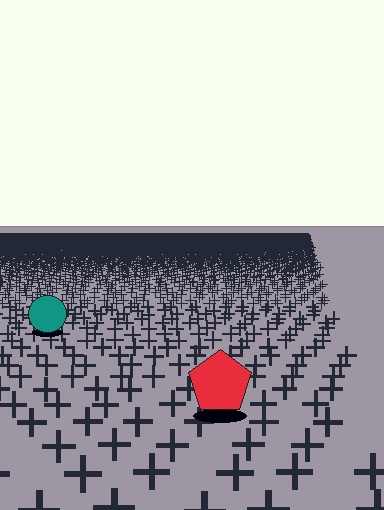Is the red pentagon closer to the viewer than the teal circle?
Yes. The red pentagon is closer — you can tell from the texture gradient: the ground texture is coarser near it.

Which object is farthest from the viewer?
The teal circle is farthest from the viewer. It appears smaller and the ground texture around it is denser.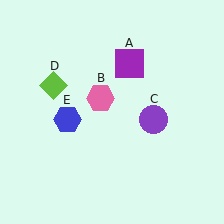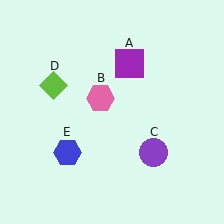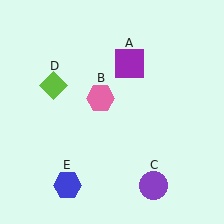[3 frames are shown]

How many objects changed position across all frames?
2 objects changed position: purple circle (object C), blue hexagon (object E).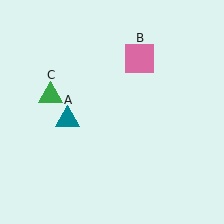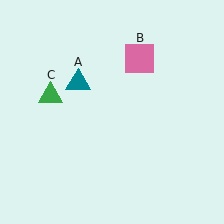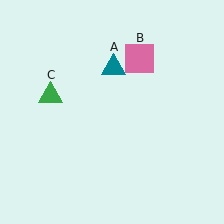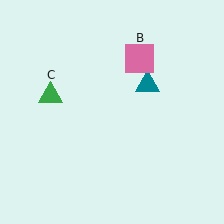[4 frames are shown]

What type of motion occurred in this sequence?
The teal triangle (object A) rotated clockwise around the center of the scene.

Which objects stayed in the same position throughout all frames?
Pink square (object B) and green triangle (object C) remained stationary.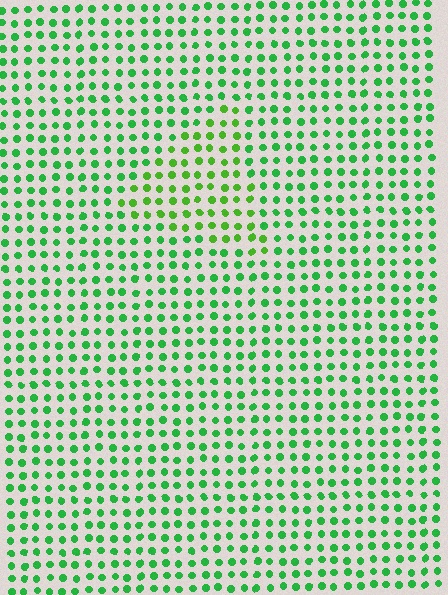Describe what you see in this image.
The image is filled with small green elements in a uniform arrangement. A triangle-shaped region is visible where the elements are tinted to a slightly different hue, forming a subtle color boundary.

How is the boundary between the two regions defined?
The boundary is defined purely by a slight shift in hue (about 24 degrees). Spacing, size, and orientation are identical on both sides.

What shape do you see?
I see a triangle.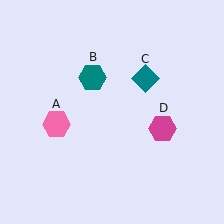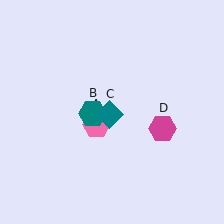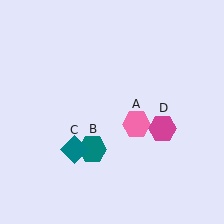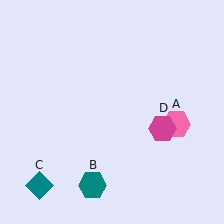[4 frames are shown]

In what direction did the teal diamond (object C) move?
The teal diamond (object C) moved down and to the left.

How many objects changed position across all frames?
3 objects changed position: pink hexagon (object A), teal hexagon (object B), teal diamond (object C).